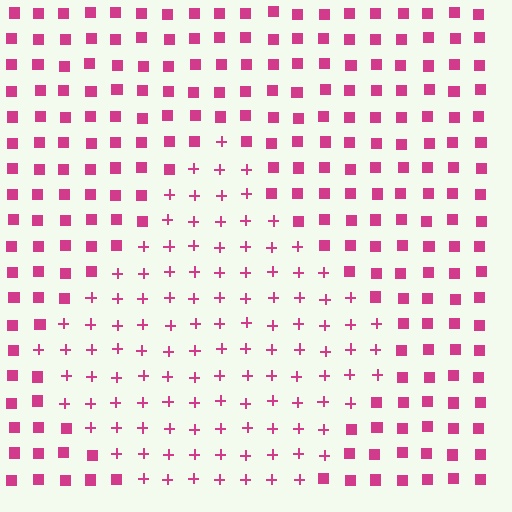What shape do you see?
I see a diamond.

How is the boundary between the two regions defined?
The boundary is defined by a change in element shape: plus signs inside vs. squares outside. All elements share the same color and spacing.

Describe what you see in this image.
The image is filled with small magenta elements arranged in a uniform grid. A diamond-shaped region contains plus signs, while the surrounding area contains squares. The boundary is defined purely by the change in element shape.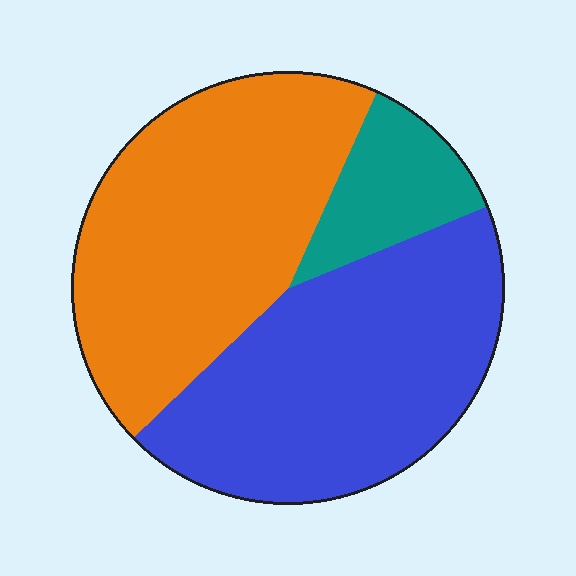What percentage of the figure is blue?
Blue takes up between a quarter and a half of the figure.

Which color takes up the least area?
Teal, at roughly 10%.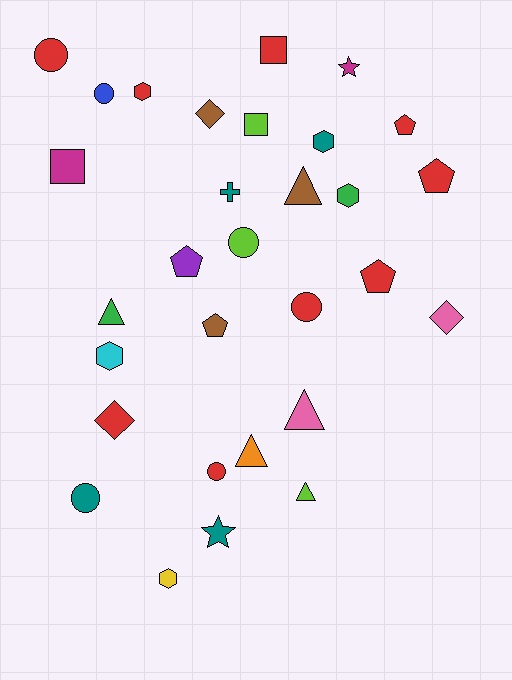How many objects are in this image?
There are 30 objects.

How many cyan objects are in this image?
There is 1 cyan object.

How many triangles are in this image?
There are 5 triangles.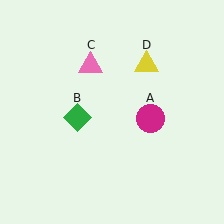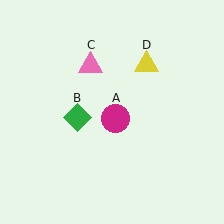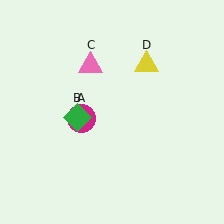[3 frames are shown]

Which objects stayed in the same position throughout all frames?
Green diamond (object B) and pink triangle (object C) and yellow triangle (object D) remained stationary.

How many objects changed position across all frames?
1 object changed position: magenta circle (object A).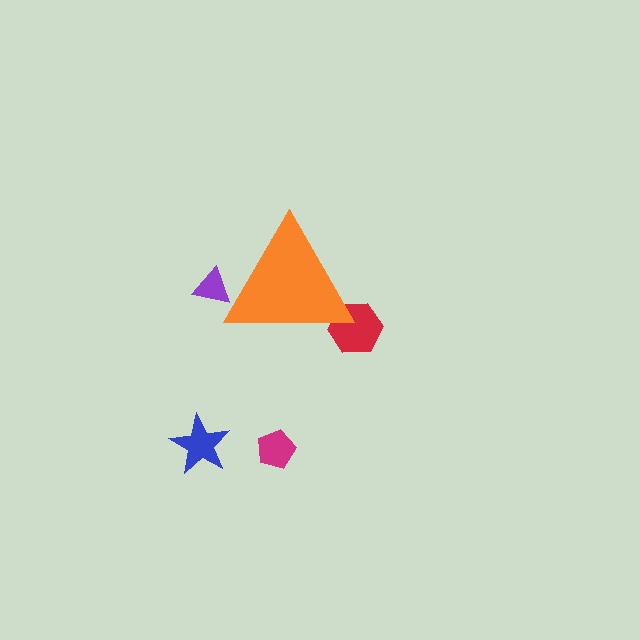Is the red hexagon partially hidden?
Yes, the red hexagon is partially hidden behind the orange triangle.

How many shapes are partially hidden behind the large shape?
2 shapes are partially hidden.